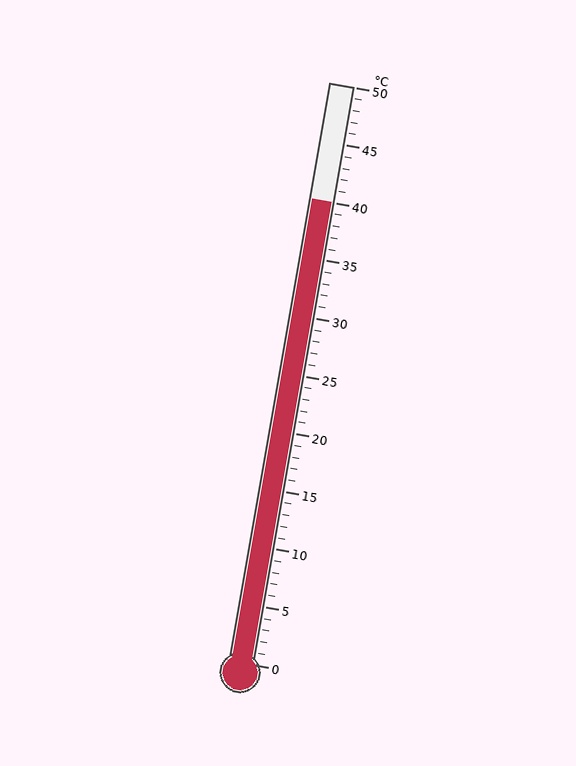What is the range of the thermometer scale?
The thermometer scale ranges from 0°C to 50°C.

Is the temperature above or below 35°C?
The temperature is above 35°C.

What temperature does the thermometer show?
The thermometer shows approximately 40°C.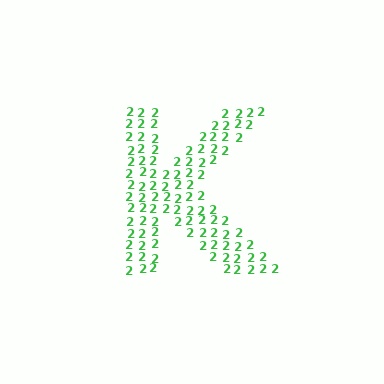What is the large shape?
The large shape is the letter K.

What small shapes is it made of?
It is made of small digit 2's.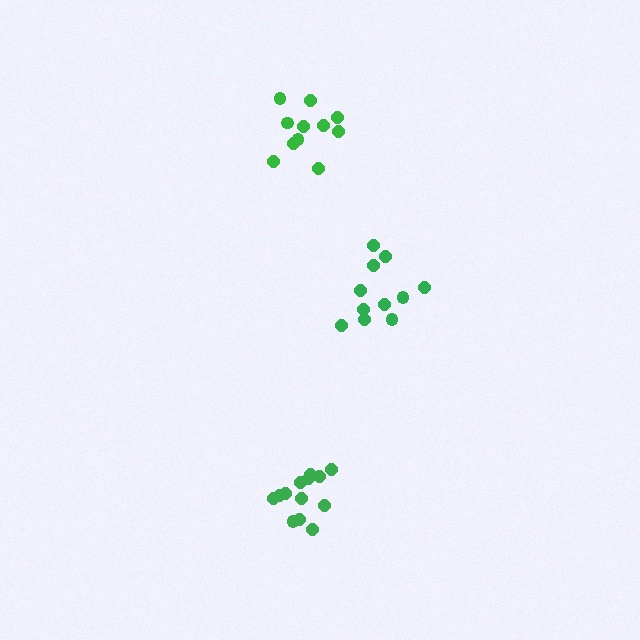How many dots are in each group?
Group 1: 13 dots, Group 2: 11 dots, Group 3: 11 dots (35 total).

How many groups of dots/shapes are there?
There are 3 groups.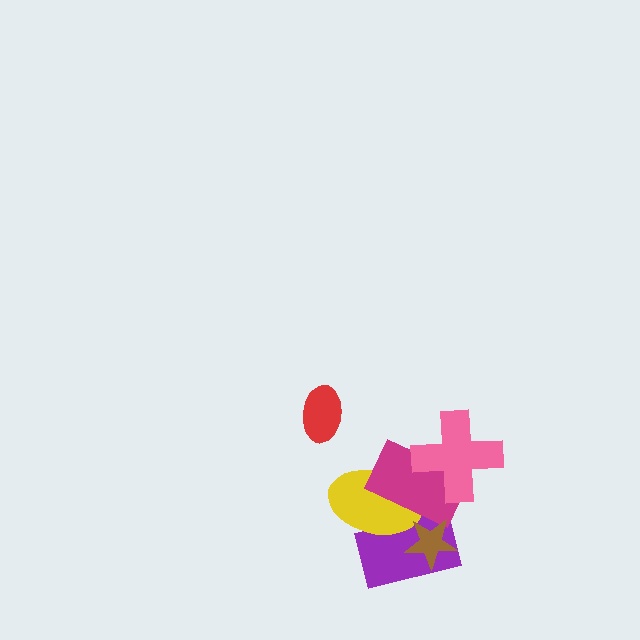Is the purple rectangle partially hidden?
Yes, it is partially covered by another shape.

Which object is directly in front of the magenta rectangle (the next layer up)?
The brown star is directly in front of the magenta rectangle.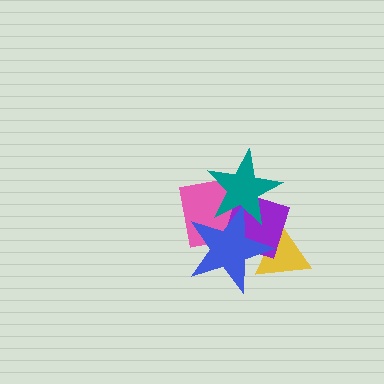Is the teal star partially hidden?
No, no other shape covers it.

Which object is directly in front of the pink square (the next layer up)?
The purple diamond is directly in front of the pink square.